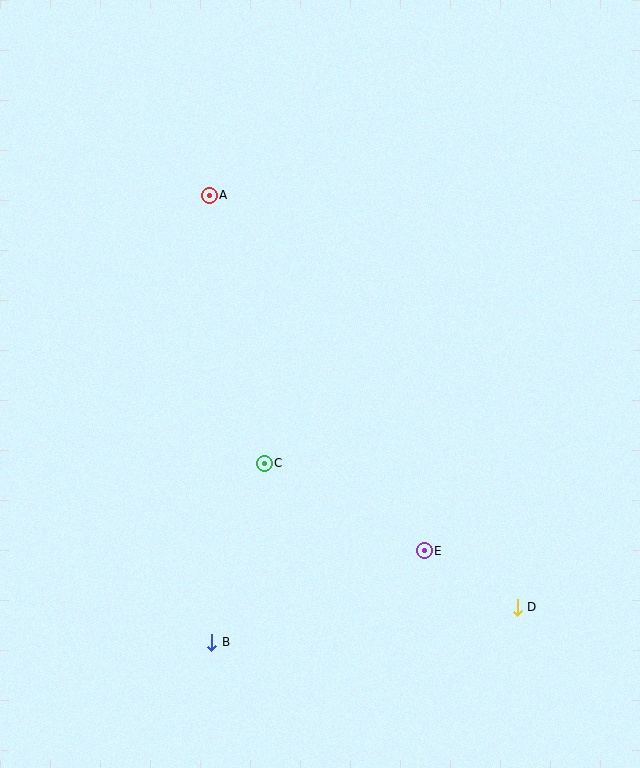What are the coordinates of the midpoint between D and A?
The midpoint between D and A is at (363, 401).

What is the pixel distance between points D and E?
The distance between D and E is 109 pixels.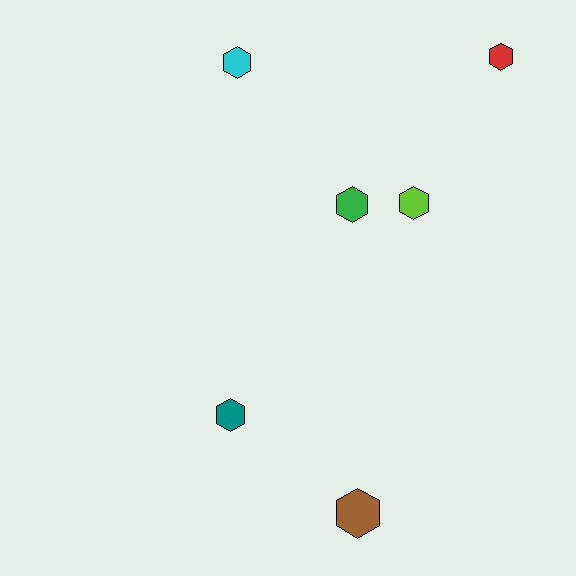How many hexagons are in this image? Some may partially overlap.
There are 6 hexagons.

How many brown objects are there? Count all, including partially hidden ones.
There is 1 brown object.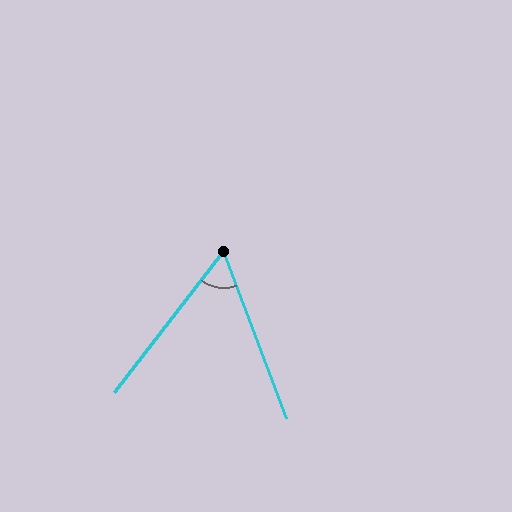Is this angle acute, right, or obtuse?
It is acute.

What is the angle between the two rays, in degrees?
Approximately 58 degrees.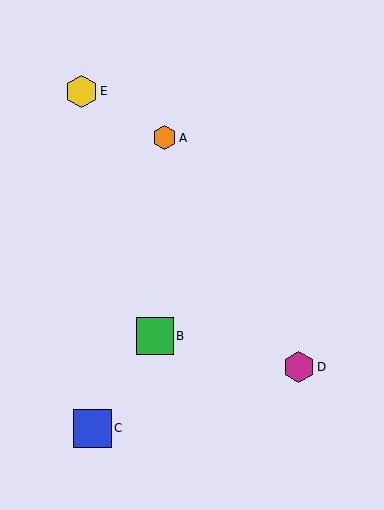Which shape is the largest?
The blue square (labeled C) is the largest.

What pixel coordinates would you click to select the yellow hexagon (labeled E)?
Click at (81, 91) to select the yellow hexagon E.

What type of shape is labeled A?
Shape A is an orange hexagon.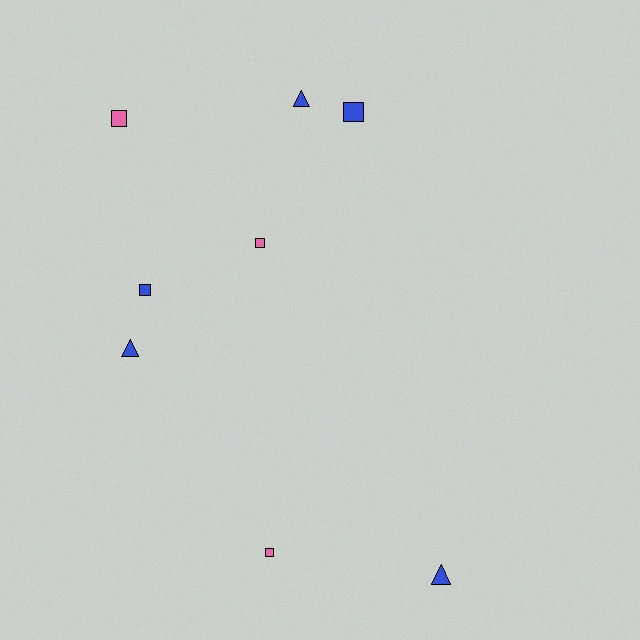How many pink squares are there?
There are 3 pink squares.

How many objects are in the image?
There are 8 objects.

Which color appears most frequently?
Blue, with 5 objects.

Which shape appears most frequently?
Square, with 5 objects.